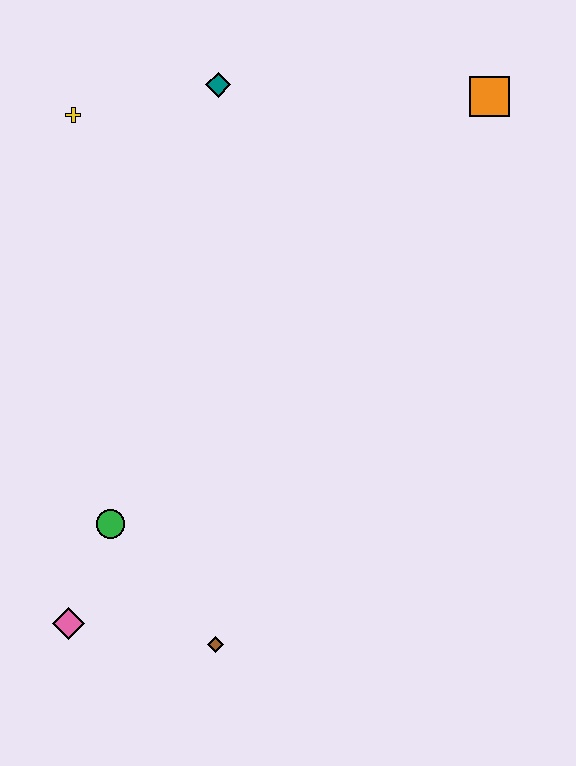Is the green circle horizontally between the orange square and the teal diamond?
No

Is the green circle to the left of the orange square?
Yes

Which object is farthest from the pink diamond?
The orange square is farthest from the pink diamond.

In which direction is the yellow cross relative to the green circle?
The yellow cross is above the green circle.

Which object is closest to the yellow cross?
The teal diamond is closest to the yellow cross.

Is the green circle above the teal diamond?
No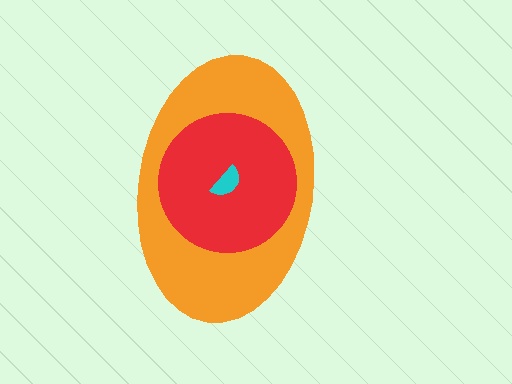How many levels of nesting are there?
3.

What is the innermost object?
The cyan semicircle.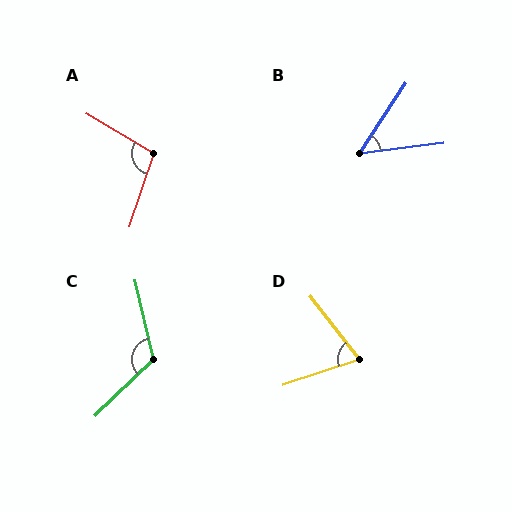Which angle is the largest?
C, at approximately 121 degrees.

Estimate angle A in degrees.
Approximately 102 degrees.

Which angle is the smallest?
B, at approximately 50 degrees.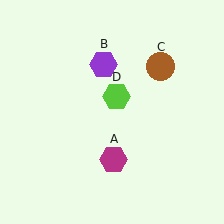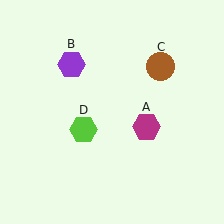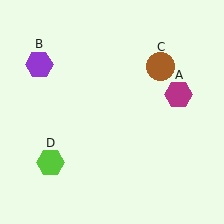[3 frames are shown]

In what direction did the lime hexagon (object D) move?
The lime hexagon (object D) moved down and to the left.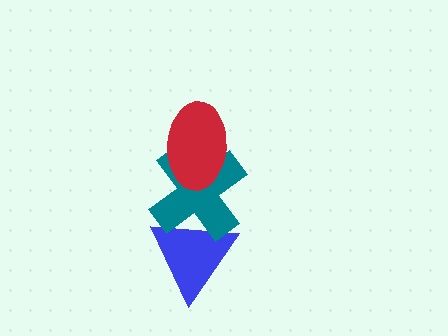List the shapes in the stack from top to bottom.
From top to bottom: the red ellipse, the teal cross, the blue triangle.